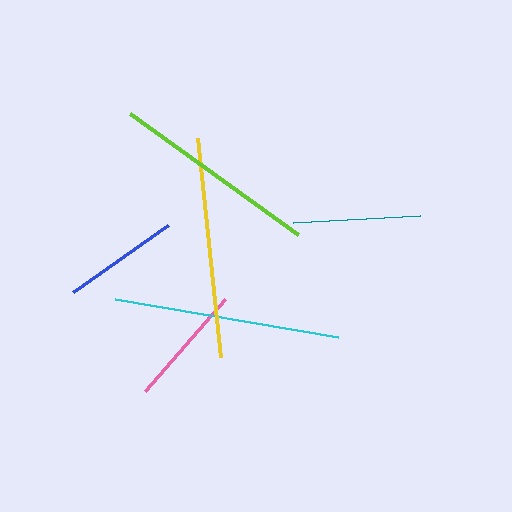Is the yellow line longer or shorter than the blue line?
The yellow line is longer than the blue line.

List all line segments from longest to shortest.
From longest to shortest: cyan, yellow, lime, teal, pink, blue.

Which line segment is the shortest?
The blue line is the shortest at approximately 116 pixels.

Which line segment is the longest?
The cyan line is the longest at approximately 227 pixels.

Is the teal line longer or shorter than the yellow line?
The yellow line is longer than the teal line.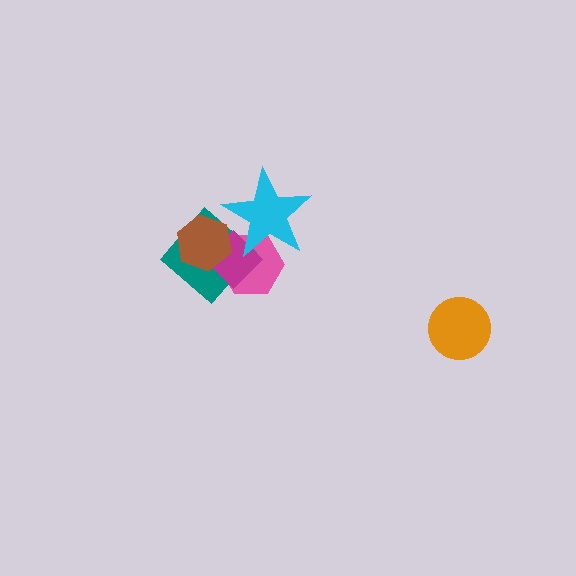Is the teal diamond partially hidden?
Yes, it is partially covered by another shape.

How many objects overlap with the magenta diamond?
4 objects overlap with the magenta diamond.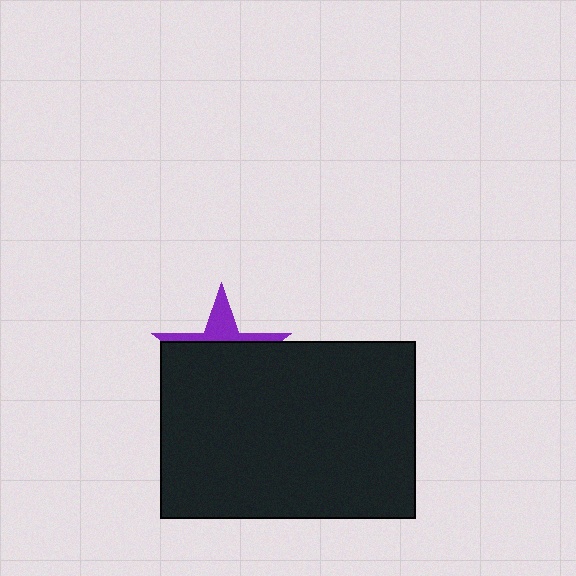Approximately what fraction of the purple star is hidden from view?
Roughly 69% of the purple star is hidden behind the black rectangle.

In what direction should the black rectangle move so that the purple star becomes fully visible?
The black rectangle should move down. That is the shortest direction to clear the overlap and leave the purple star fully visible.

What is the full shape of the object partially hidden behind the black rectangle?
The partially hidden object is a purple star.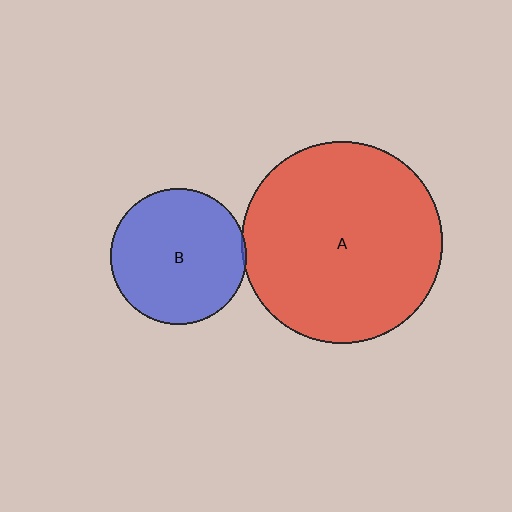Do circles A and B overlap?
Yes.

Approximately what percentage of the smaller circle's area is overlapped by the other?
Approximately 5%.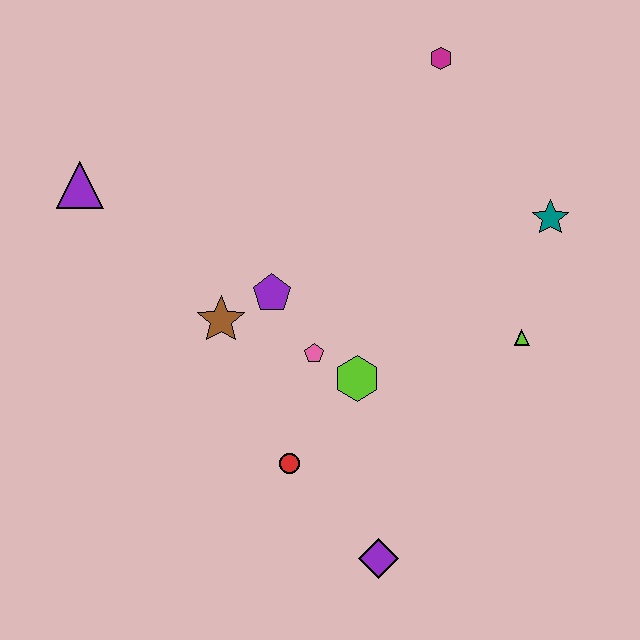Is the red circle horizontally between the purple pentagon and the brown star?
No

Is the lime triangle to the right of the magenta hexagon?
Yes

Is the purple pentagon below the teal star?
Yes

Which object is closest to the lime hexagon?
The pink pentagon is closest to the lime hexagon.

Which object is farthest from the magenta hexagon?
The purple diamond is farthest from the magenta hexagon.